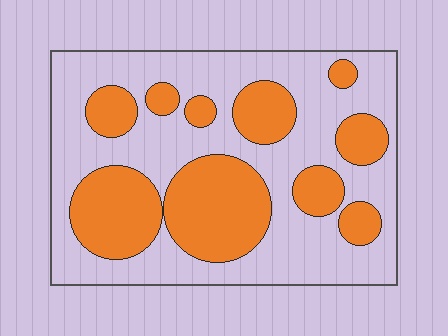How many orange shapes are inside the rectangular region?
10.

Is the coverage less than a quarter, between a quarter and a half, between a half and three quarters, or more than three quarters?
Between a quarter and a half.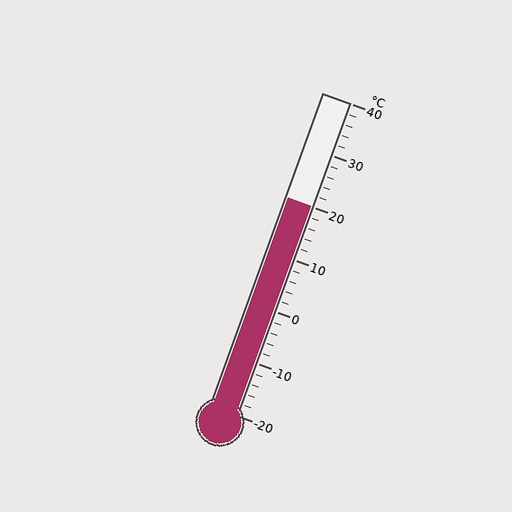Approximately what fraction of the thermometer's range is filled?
The thermometer is filled to approximately 65% of its range.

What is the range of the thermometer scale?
The thermometer scale ranges from -20°C to 40°C.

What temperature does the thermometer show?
The thermometer shows approximately 20°C.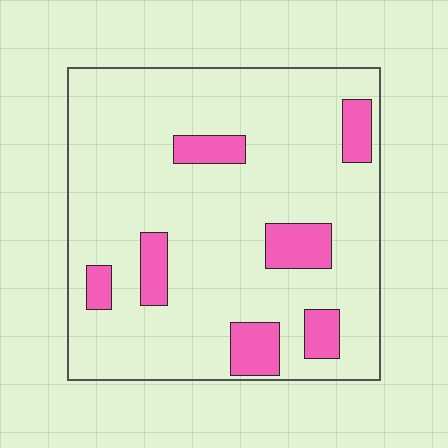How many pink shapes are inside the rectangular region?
7.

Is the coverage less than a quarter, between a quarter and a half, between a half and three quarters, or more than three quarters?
Less than a quarter.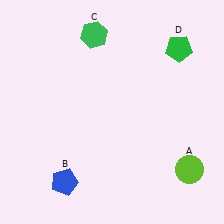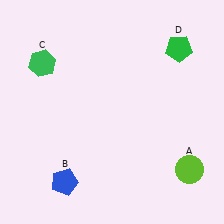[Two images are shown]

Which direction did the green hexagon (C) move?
The green hexagon (C) moved left.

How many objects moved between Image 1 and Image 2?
1 object moved between the two images.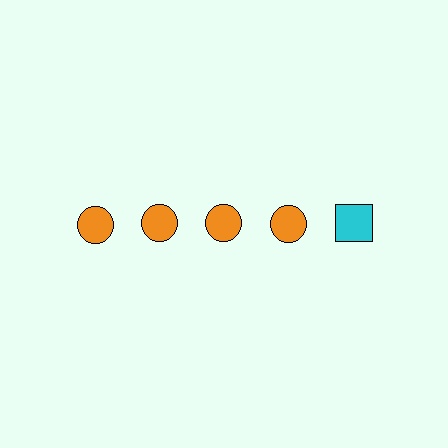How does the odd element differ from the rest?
It differs in both color (cyan instead of orange) and shape (square instead of circle).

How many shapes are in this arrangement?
There are 5 shapes arranged in a grid pattern.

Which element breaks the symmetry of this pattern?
The cyan square in the top row, rightmost column breaks the symmetry. All other shapes are orange circles.